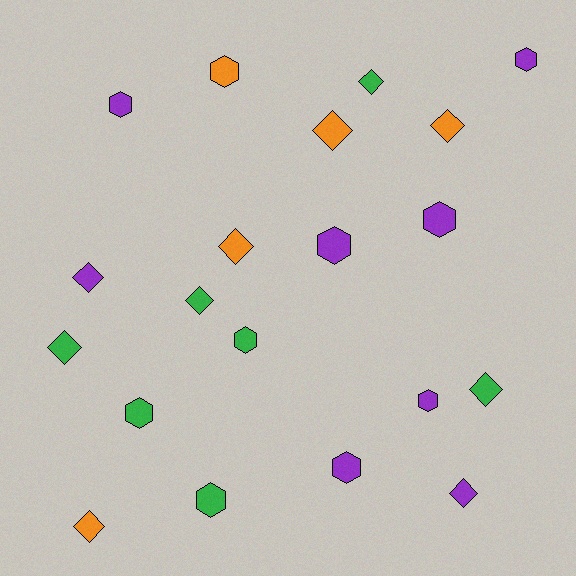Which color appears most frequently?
Purple, with 8 objects.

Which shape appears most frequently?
Hexagon, with 10 objects.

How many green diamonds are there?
There are 4 green diamonds.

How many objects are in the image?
There are 20 objects.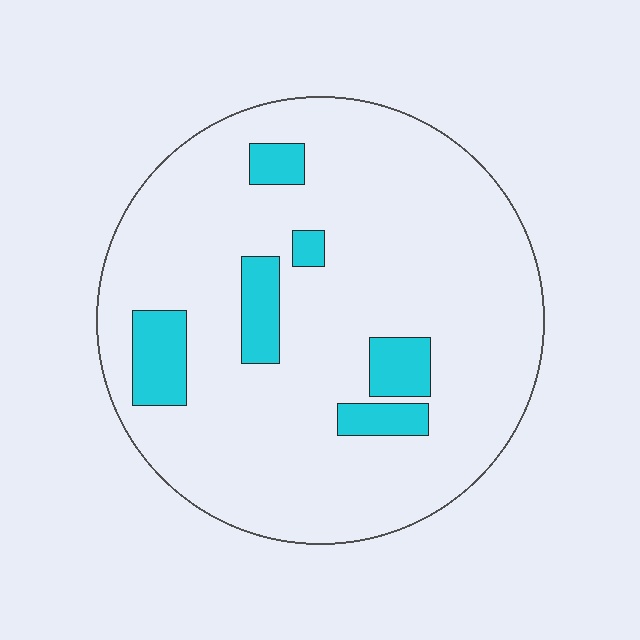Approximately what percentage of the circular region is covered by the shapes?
Approximately 15%.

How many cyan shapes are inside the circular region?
6.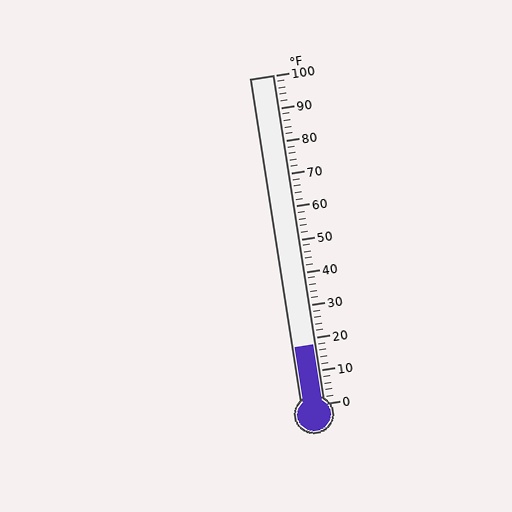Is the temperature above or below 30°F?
The temperature is below 30°F.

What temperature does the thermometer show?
The thermometer shows approximately 18°F.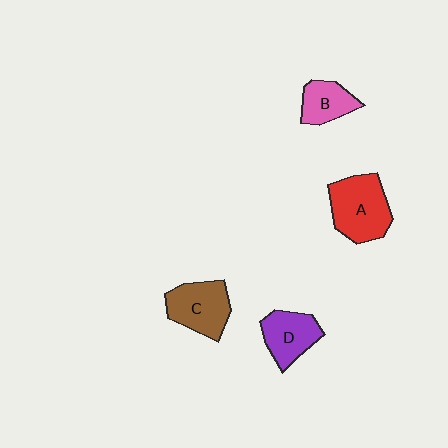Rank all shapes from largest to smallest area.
From largest to smallest: A (red), C (brown), D (purple), B (pink).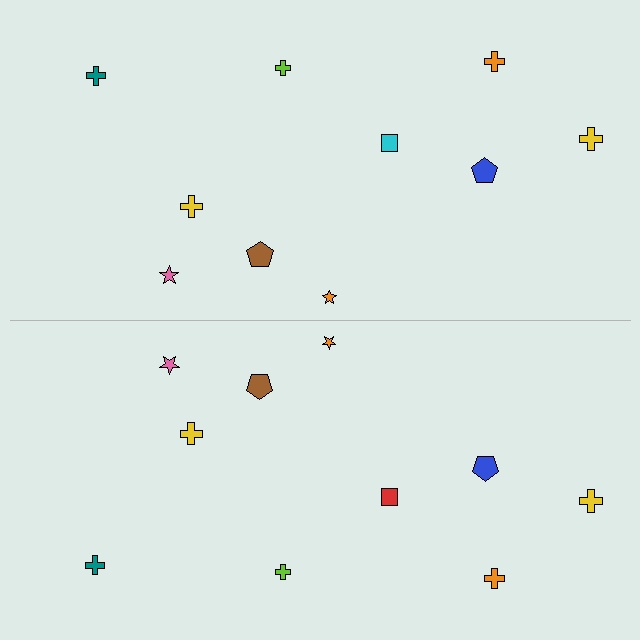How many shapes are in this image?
There are 20 shapes in this image.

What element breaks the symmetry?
The red square on the bottom side breaks the symmetry — its mirror counterpart is cyan.